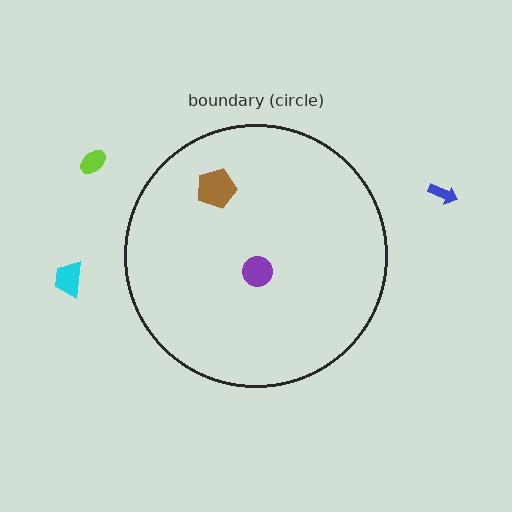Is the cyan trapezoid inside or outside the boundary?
Outside.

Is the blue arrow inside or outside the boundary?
Outside.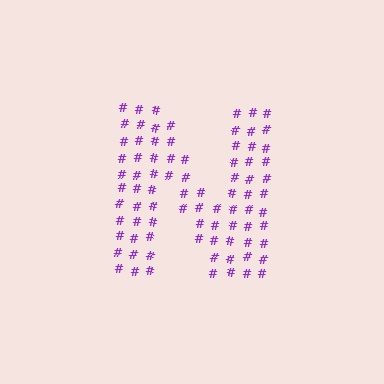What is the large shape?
The large shape is the letter N.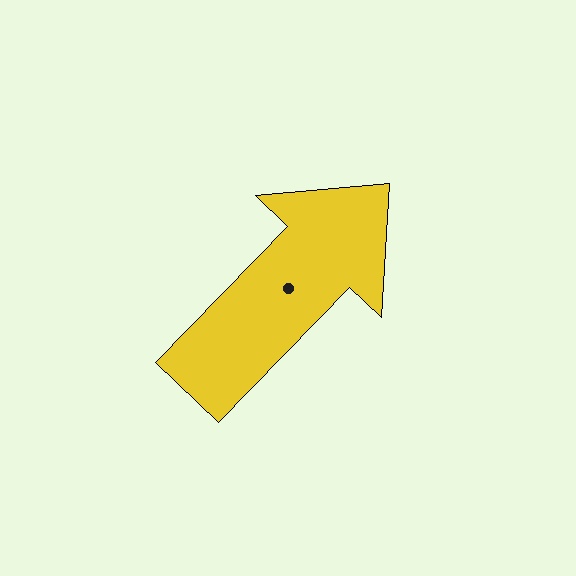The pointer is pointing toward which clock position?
Roughly 1 o'clock.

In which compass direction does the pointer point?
Northeast.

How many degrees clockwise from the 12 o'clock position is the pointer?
Approximately 44 degrees.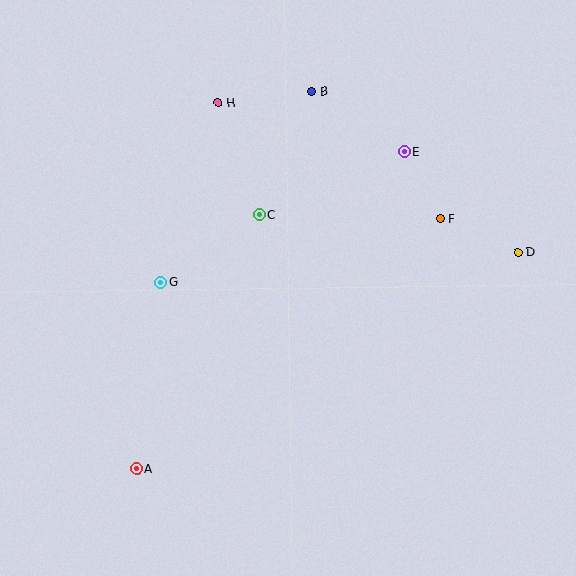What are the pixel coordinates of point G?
Point G is at (161, 282).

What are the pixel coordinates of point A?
Point A is at (136, 469).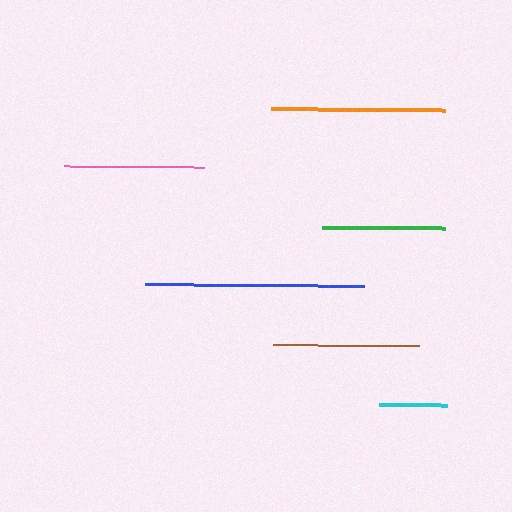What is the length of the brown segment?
The brown segment is approximately 146 pixels long.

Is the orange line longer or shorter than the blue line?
The blue line is longer than the orange line.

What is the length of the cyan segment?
The cyan segment is approximately 68 pixels long.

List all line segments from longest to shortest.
From longest to shortest: blue, orange, brown, pink, green, cyan.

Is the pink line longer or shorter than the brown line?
The brown line is longer than the pink line.